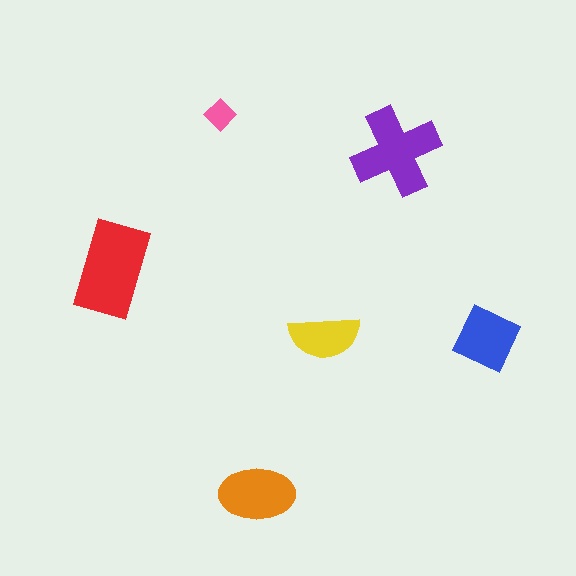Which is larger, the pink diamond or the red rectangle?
The red rectangle.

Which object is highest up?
The pink diamond is topmost.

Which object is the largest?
The red rectangle.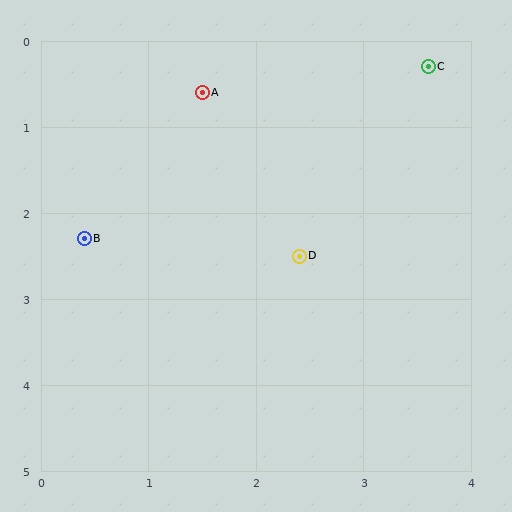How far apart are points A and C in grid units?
Points A and C are about 2.1 grid units apart.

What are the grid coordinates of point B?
Point B is at approximately (0.4, 2.3).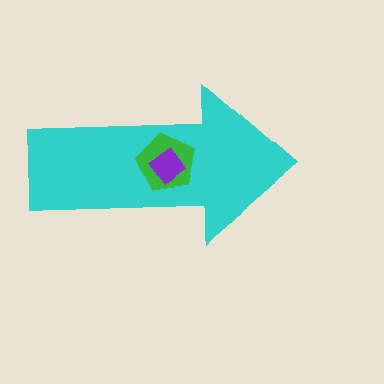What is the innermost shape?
The purple diamond.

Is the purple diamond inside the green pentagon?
Yes.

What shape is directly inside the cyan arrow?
The green pentagon.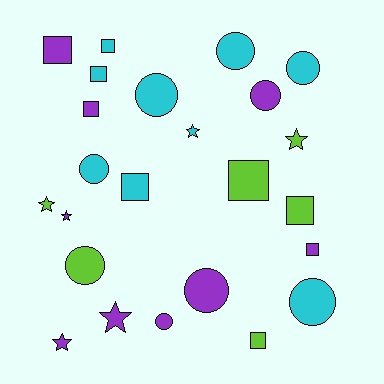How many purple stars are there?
There are 3 purple stars.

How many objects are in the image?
There are 24 objects.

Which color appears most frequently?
Cyan, with 9 objects.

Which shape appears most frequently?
Circle, with 9 objects.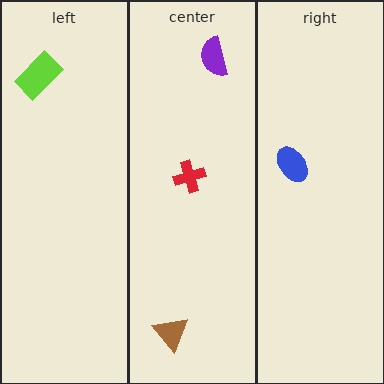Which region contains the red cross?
The center region.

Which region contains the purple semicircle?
The center region.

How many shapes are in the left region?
1.